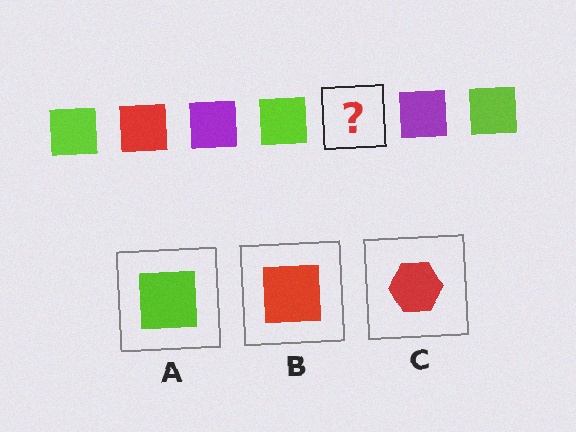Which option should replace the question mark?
Option B.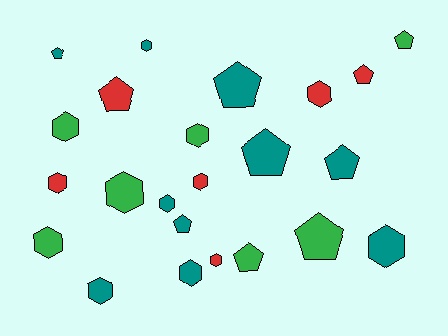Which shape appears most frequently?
Hexagon, with 13 objects.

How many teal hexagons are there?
There are 5 teal hexagons.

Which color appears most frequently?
Teal, with 10 objects.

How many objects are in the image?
There are 23 objects.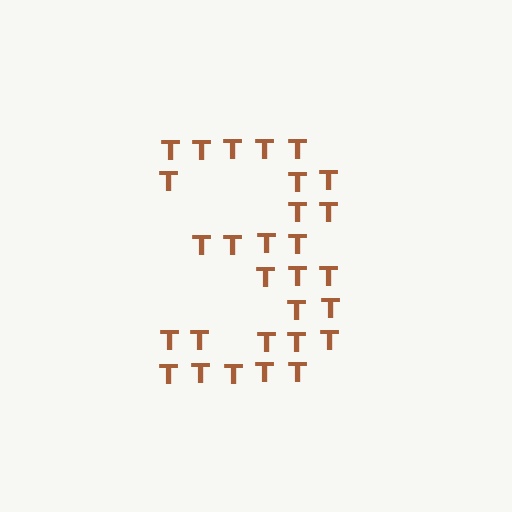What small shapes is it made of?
It is made of small letter T's.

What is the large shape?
The large shape is the digit 3.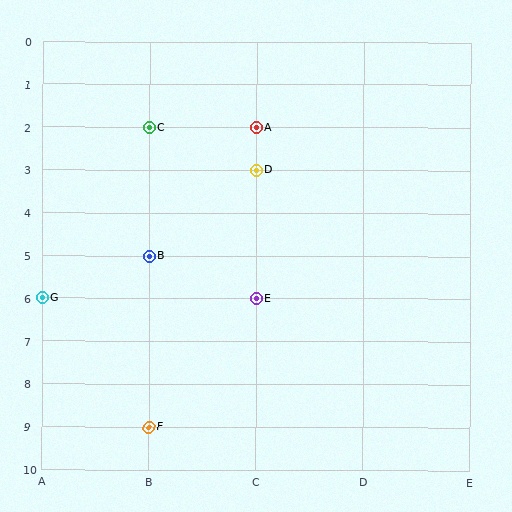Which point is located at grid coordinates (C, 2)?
Point A is at (C, 2).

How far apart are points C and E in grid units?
Points C and E are 1 column and 4 rows apart (about 4.1 grid units diagonally).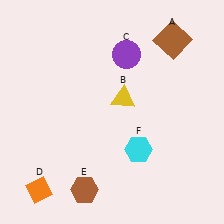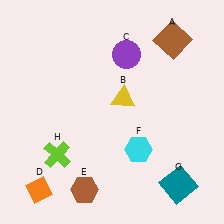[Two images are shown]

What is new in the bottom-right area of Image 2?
A teal square (G) was added in the bottom-right area of Image 2.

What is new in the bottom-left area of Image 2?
A lime cross (H) was added in the bottom-left area of Image 2.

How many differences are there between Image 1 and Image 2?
There are 2 differences between the two images.